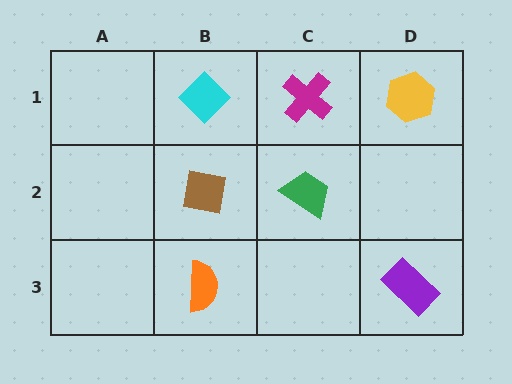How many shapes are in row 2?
2 shapes.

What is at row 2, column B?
A brown square.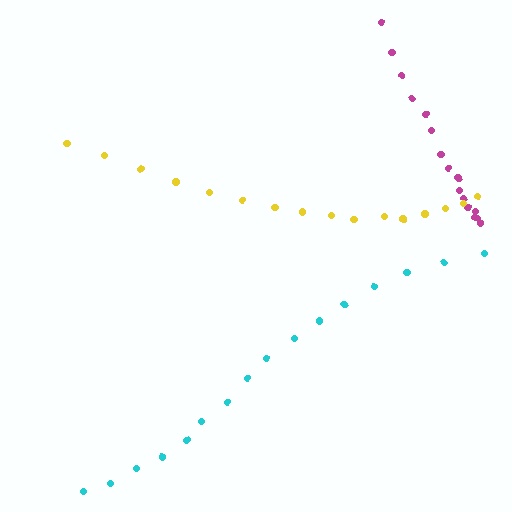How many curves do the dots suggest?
There are 3 distinct paths.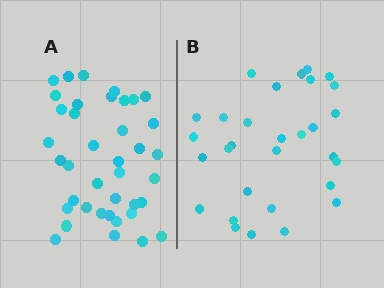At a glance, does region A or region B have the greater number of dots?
Region A (the left region) has more dots.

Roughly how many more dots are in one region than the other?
Region A has roughly 8 or so more dots than region B.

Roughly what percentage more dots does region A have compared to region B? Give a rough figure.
About 30% more.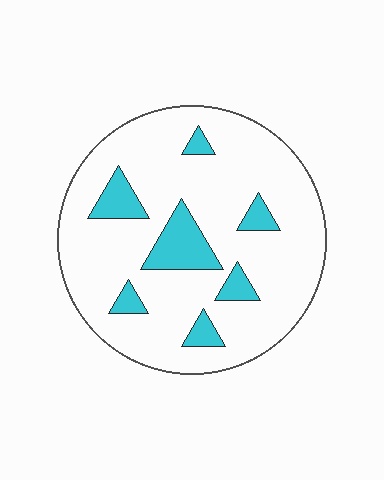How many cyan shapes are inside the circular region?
7.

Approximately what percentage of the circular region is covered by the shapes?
Approximately 15%.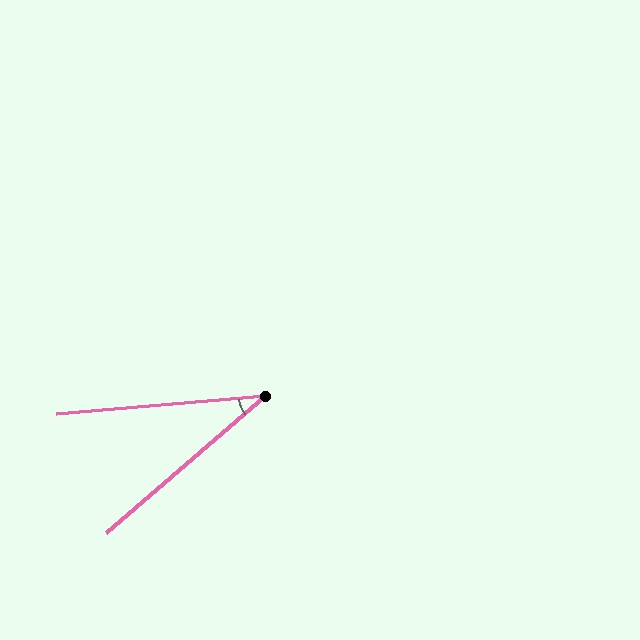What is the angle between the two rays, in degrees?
Approximately 36 degrees.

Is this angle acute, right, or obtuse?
It is acute.